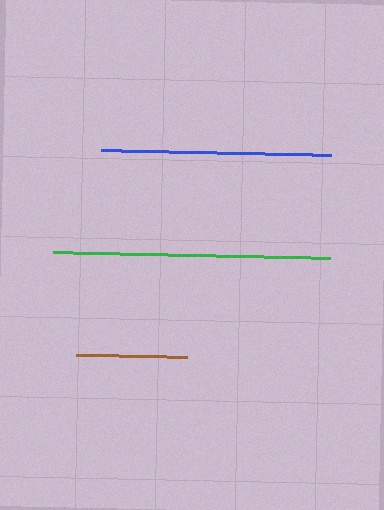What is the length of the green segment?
The green segment is approximately 276 pixels long.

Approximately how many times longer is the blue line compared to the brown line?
The blue line is approximately 2.1 times the length of the brown line.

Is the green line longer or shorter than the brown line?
The green line is longer than the brown line.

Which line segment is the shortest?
The brown line is the shortest at approximately 111 pixels.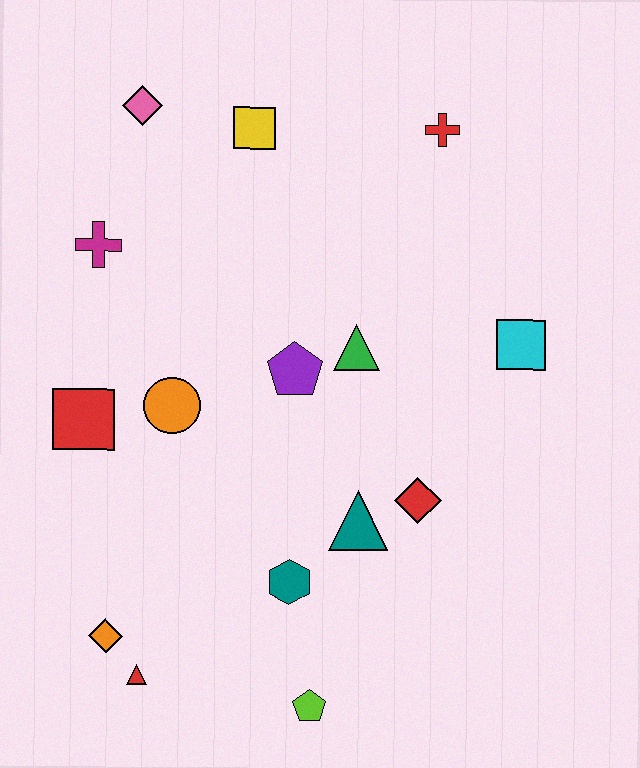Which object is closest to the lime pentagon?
The teal hexagon is closest to the lime pentagon.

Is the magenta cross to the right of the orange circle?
No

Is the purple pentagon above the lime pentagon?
Yes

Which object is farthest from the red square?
The red cross is farthest from the red square.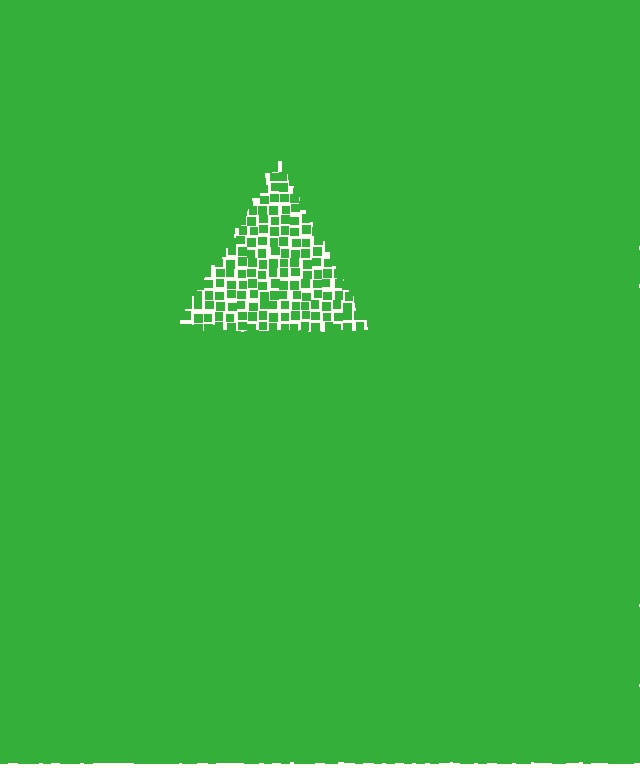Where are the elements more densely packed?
The elements are more densely packed outside the triangle boundary.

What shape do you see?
I see a triangle.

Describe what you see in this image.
The image contains small green elements arranged at two different densities. A triangle-shaped region is visible where the elements are less densely packed than the surrounding area.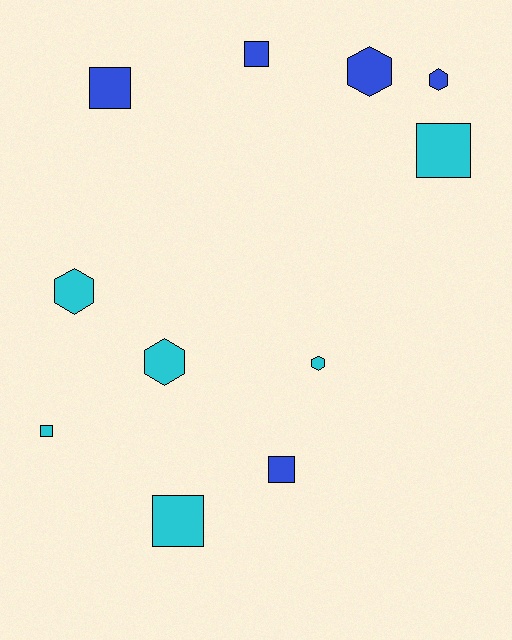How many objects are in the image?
There are 11 objects.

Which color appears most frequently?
Cyan, with 6 objects.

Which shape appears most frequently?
Square, with 6 objects.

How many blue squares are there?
There are 3 blue squares.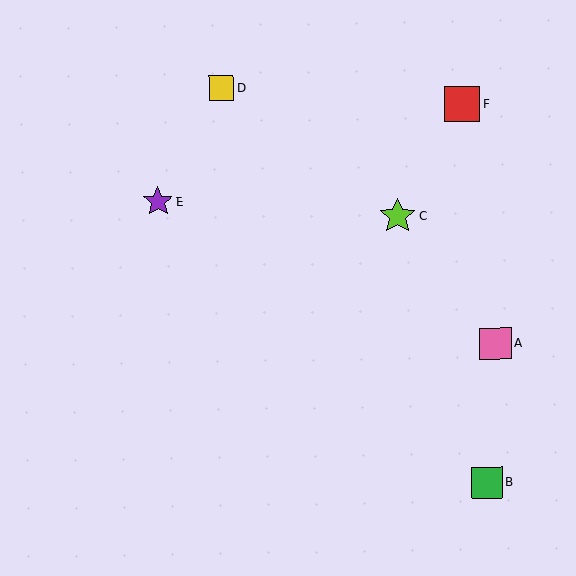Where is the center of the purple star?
The center of the purple star is at (158, 202).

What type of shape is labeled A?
Shape A is a pink square.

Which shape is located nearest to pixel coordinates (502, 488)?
The green square (labeled B) at (487, 483) is nearest to that location.